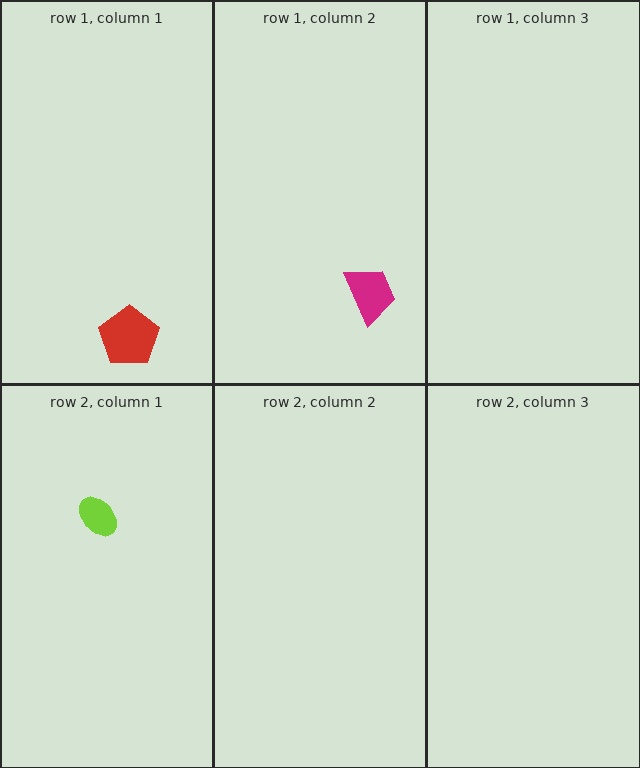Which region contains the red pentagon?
The row 1, column 1 region.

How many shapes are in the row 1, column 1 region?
1.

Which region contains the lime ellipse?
The row 2, column 1 region.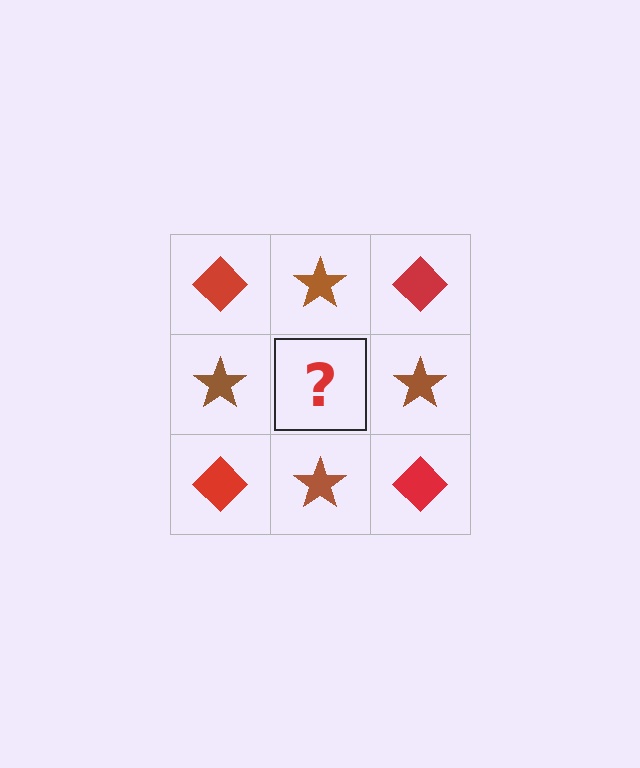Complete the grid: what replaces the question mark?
The question mark should be replaced with a red diamond.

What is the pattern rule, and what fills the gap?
The rule is that it alternates red diamond and brown star in a checkerboard pattern. The gap should be filled with a red diamond.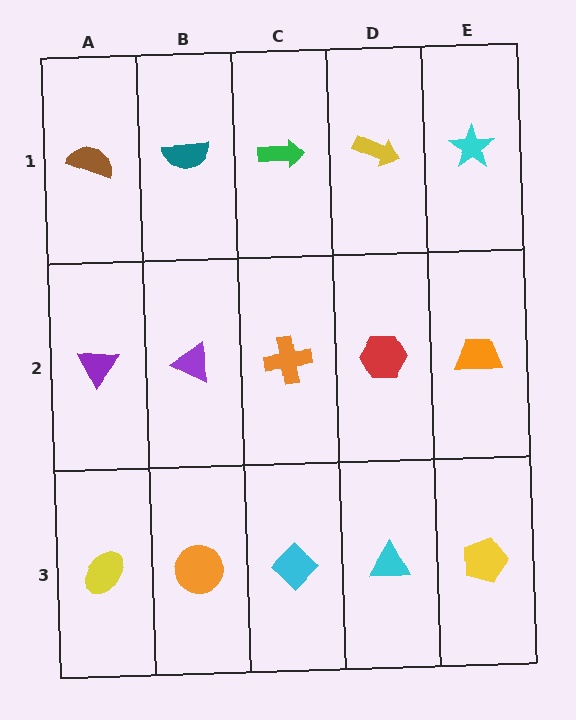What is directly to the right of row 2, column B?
An orange cross.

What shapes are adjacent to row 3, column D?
A red hexagon (row 2, column D), a cyan diamond (row 3, column C), a yellow pentagon (row 3, column E).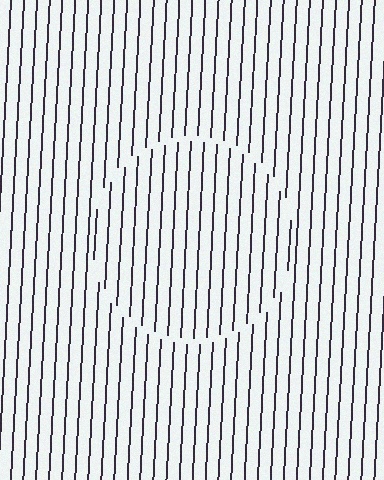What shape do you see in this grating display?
An illusory circle. The interior of the shape contains the same grating, shifted by half a period — the contour is defined by the phase discontinuity where line-ends from the inner and outer gratings abut.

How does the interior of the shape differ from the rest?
The interior of the shape contains the same grating, shifted by half a period — the contour is defined by the phase discontinuity where line-ends from the inner and outer gratings abut.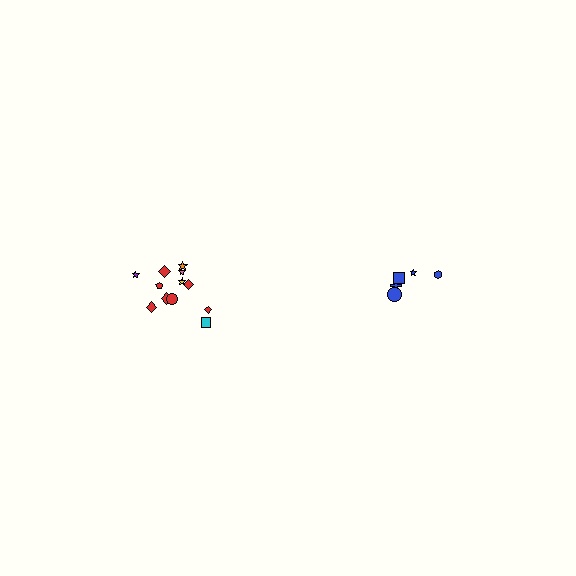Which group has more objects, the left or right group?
The left group.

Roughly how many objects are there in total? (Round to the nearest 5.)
Roughly 15 objects in total.